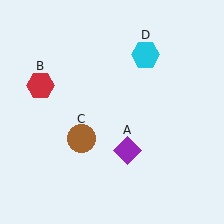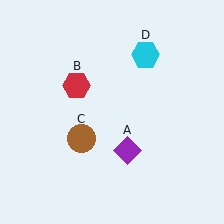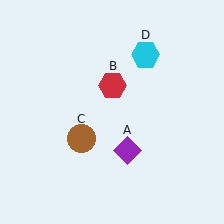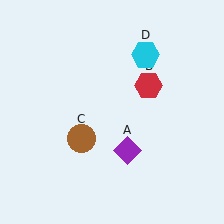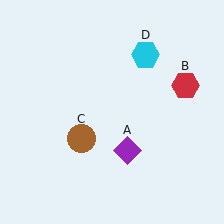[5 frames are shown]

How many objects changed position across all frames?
1 object changed position: red hexagon (object B).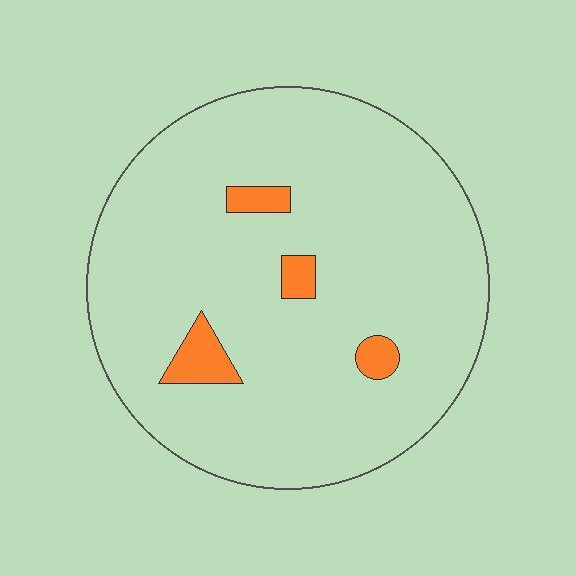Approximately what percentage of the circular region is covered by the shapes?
Approximately 5%.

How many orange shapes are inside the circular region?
4.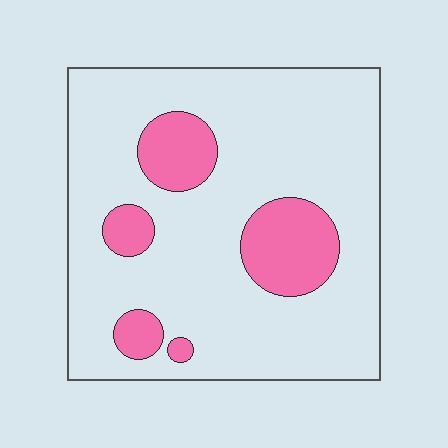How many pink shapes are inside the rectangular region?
5.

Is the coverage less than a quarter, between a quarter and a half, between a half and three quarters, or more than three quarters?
Less than a quarter.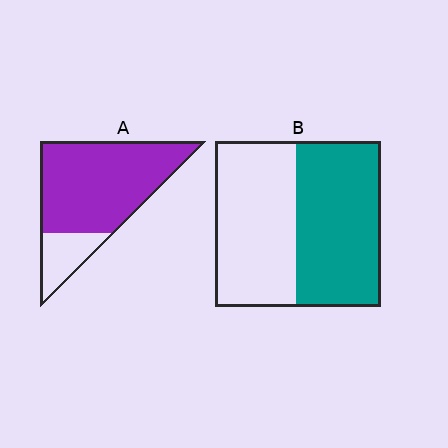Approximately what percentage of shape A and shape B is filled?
A is approximately 80% and B is approximately 50%.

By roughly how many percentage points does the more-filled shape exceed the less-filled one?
By roughly 30 percentage points (A over B).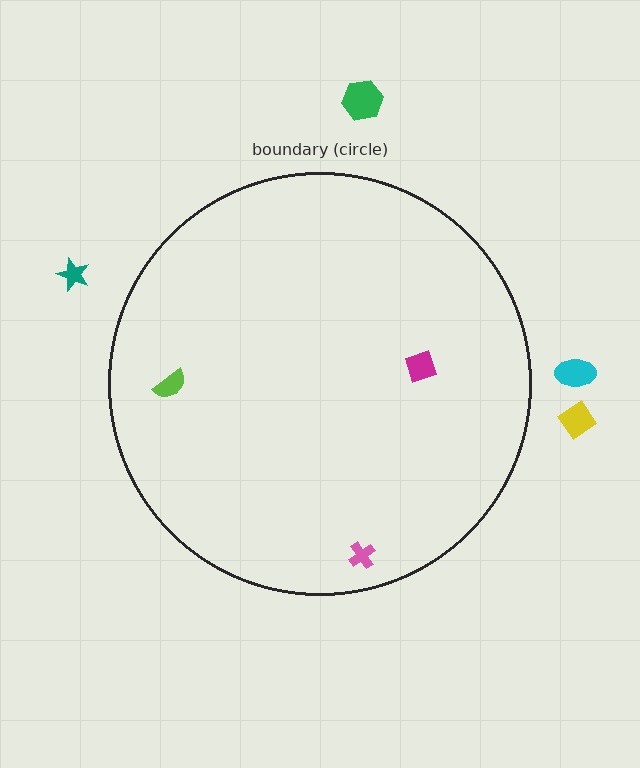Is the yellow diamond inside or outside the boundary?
Outside.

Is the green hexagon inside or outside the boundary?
Outside.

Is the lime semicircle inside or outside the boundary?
Inside.